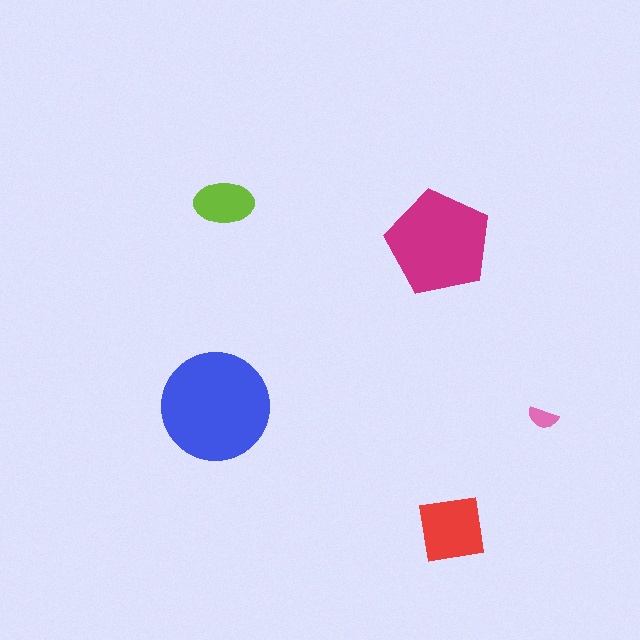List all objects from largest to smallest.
The blue circle, the magenta pentagon, the red square, the lime ellipse, the pink semicircle.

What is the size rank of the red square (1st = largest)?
3rd.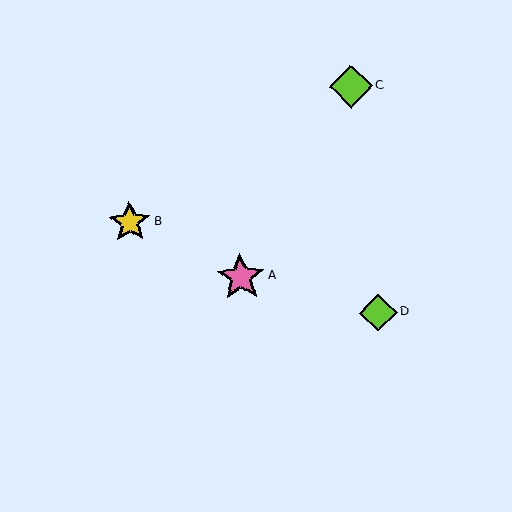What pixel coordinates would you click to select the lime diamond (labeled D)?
Click at (378, 313) to select the lime diamond D.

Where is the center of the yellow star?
The center of the yellow star is at (130, 222).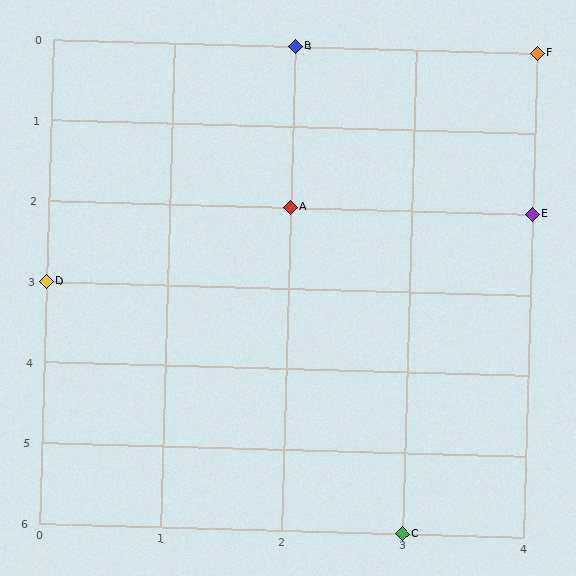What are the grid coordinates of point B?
Point B is at grid coordinates (2, 0).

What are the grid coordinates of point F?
Point F is at grid coordinates (4, 0).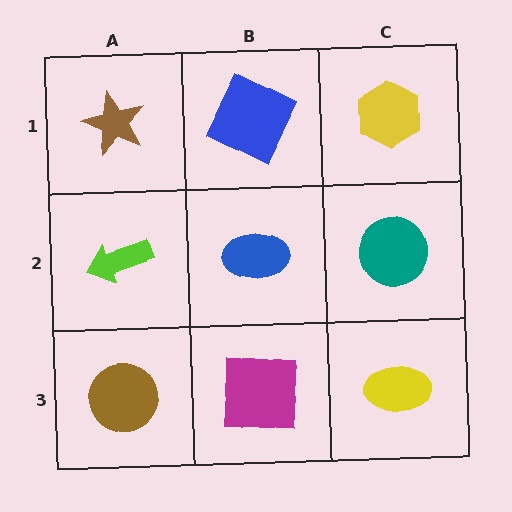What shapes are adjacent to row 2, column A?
A brown star (row 1, column A), a brown circle (row 3, column A), a blue ellipse (row 2, column B).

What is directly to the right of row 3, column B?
A yellow ellipse.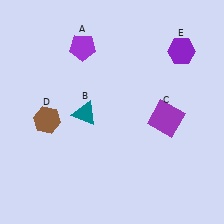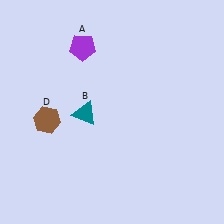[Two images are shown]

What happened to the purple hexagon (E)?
The purple hexagon (E) was removed in Image 2. It was in the top-right area of Image 1.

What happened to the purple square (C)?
The purple square (C) was removed in Image 2. It was in the bottom-right area of Image 1.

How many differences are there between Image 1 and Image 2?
There are 2 differences between the two images.